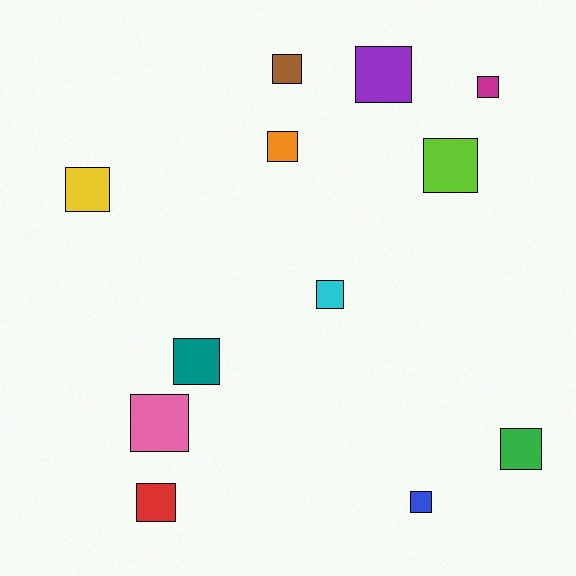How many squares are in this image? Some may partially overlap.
There are 12 squares.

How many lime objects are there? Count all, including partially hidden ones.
There is 1 lime object.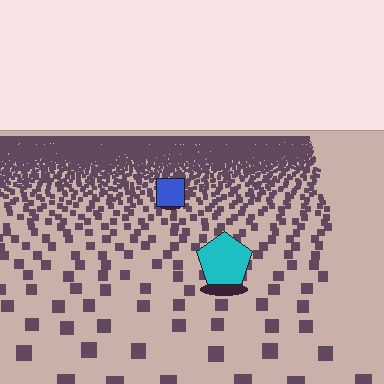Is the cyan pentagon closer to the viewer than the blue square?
Yes. The cyan pentagon is closer — you can tell from the texture gradient: the ground texture is coarser near it.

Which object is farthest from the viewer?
The blue square is farthest from the viewer. It appears smaller and the ground texture around it is denser.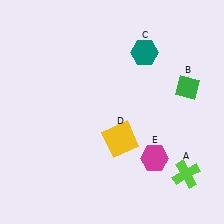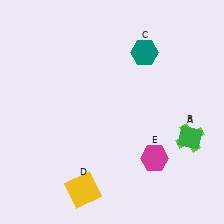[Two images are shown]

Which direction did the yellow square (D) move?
The yellow square (D) moved down.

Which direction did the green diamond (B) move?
The green diamond (B) moved down.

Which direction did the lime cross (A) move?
The lime cross (A) moved up.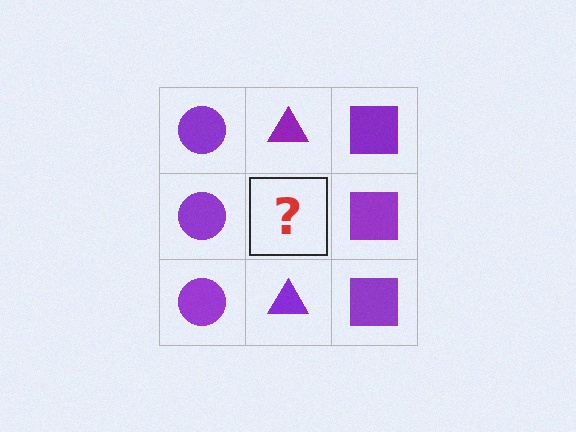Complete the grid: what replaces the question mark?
The question mark should be replaced with a purple triangle.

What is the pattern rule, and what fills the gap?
The rule is that each column has a consistent shape. The gap should be filled with a purple triangle.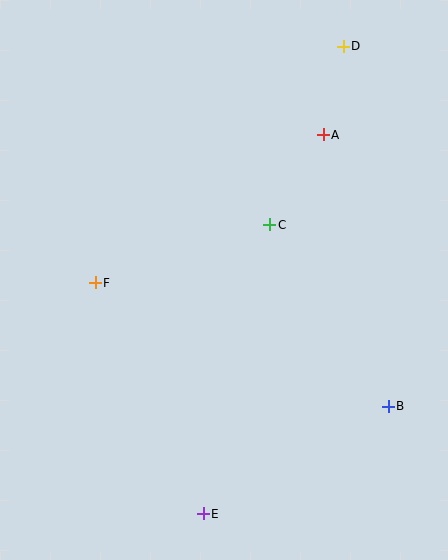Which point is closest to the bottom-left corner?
Point E is closest to the bottom-left corner.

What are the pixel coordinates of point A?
Point A is at (323, 135).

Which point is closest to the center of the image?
Point C at (270, 225) is closest to the center.